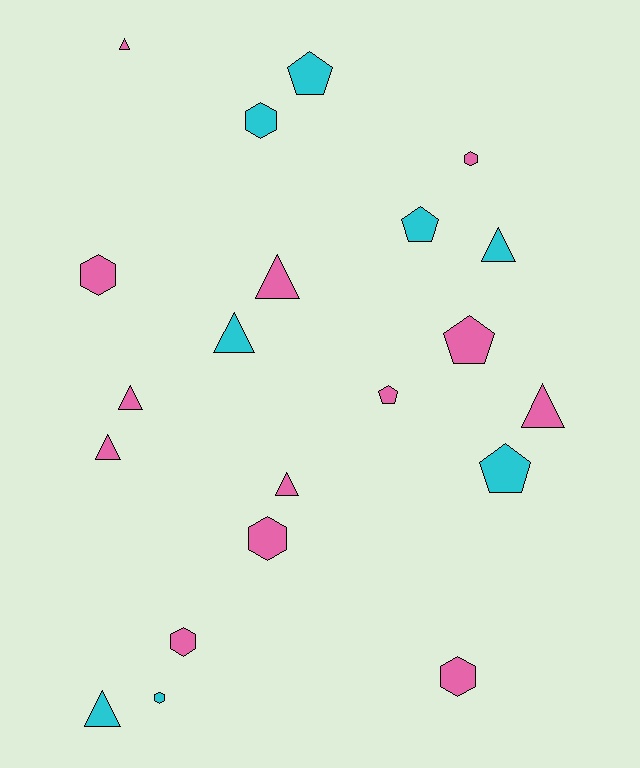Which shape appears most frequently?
Triangle, with 9 objects.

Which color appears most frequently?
Pink, with 13 objects.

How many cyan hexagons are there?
There are 2 cyan hexagons.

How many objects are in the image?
There are 21 objects.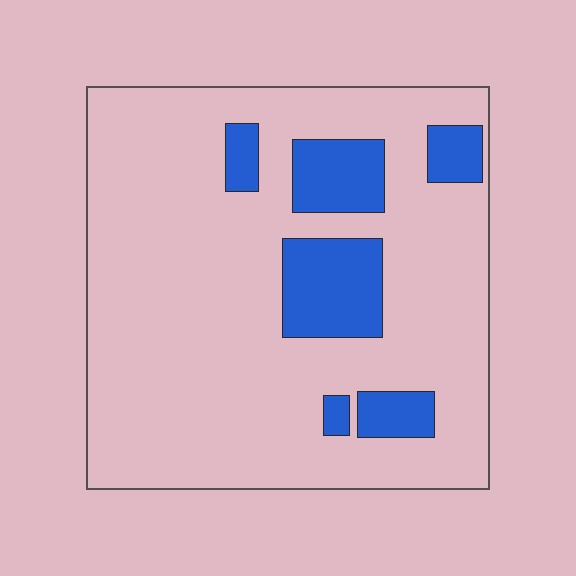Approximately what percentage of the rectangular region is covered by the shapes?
Approximately 15%.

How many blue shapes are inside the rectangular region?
6.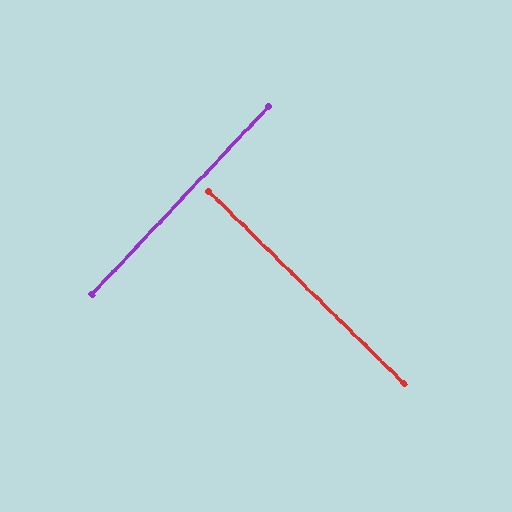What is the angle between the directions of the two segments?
Approximately 89 degrees.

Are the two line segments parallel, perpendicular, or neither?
Perpendicular — they meet at approximately 89°.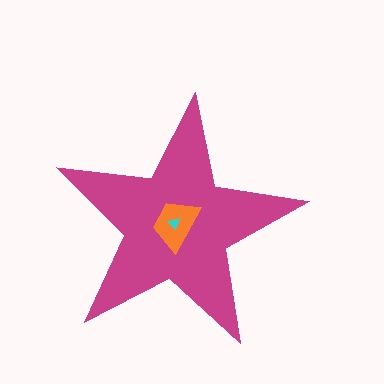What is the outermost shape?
The magenta star.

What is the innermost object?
The cyan triangle.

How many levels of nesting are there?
3.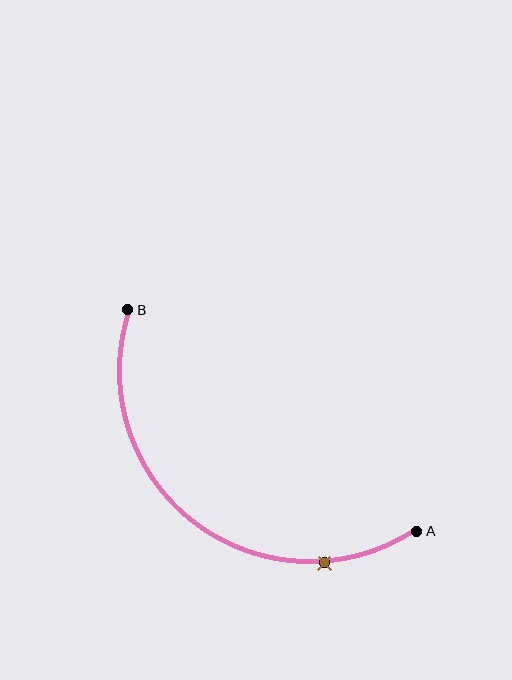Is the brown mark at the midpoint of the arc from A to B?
No. The brown mark lies on the arc but is closer to endpoint A. The arc midpoint would be at the point on the curve equidistant along the arc from both A and B.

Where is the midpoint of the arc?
The arc midpoint is the point on the curve farthest from the straight line joining A and B. It sits below and to the left of that line.